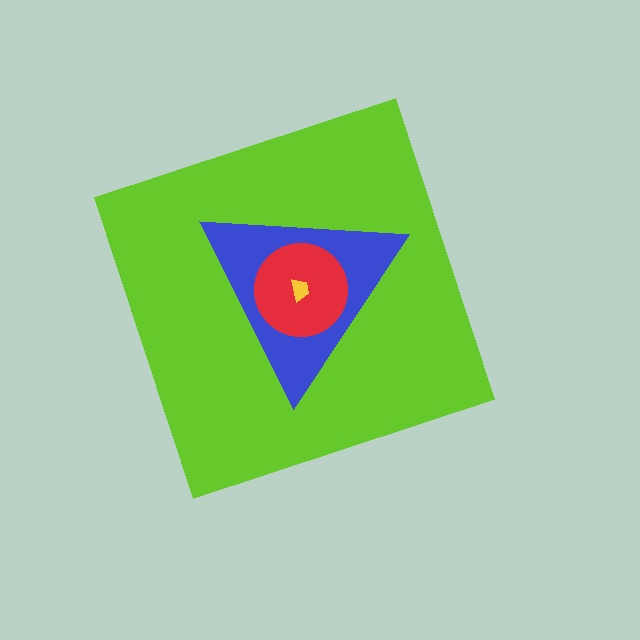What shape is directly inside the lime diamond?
The blue triangle.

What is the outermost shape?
The lime diamond.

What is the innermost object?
The yellow trapezoid.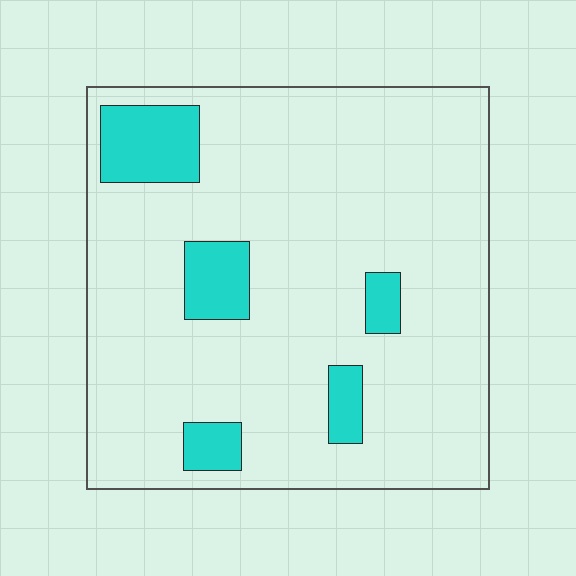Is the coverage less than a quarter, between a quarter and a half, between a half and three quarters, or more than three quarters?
Less than a quarter.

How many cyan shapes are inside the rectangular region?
5.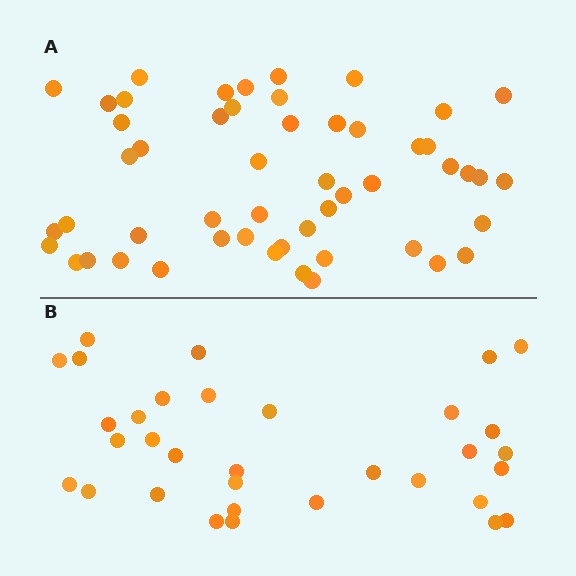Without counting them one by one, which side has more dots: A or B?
Region A (the top region) has more dots.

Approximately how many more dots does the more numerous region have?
Region A has approximately 20 more dots than region B.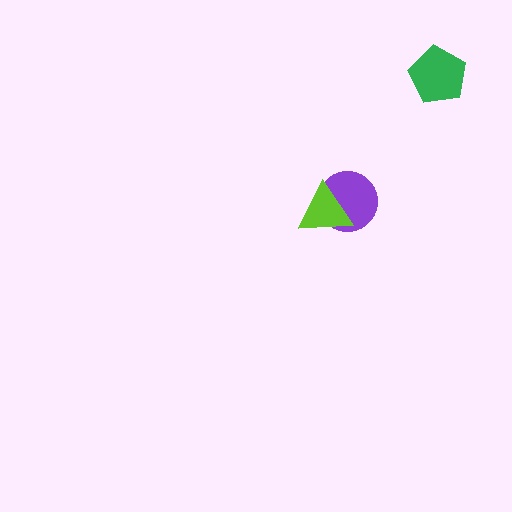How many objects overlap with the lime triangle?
1 object overlaps with the lime triangle.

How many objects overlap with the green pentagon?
0 objects overlap with the green pentagon.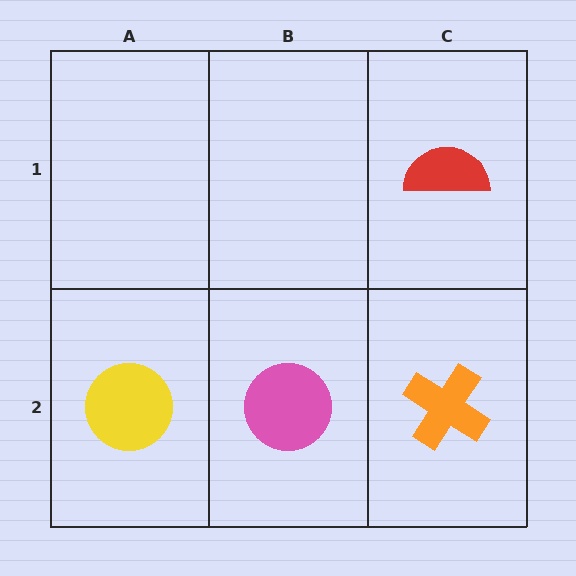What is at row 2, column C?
An orange cross.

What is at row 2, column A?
A yellow circle.